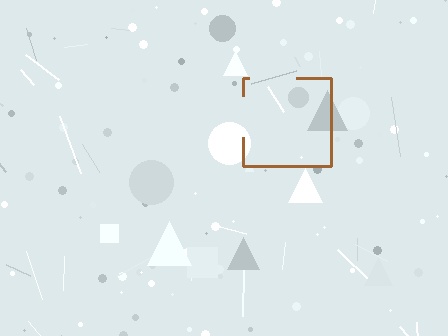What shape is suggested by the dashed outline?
The dashed outline suggests a square.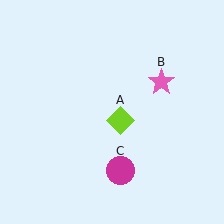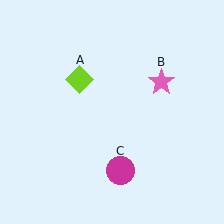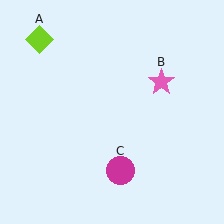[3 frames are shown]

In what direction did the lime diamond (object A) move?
The lime diamond (object A) moved up and to the left.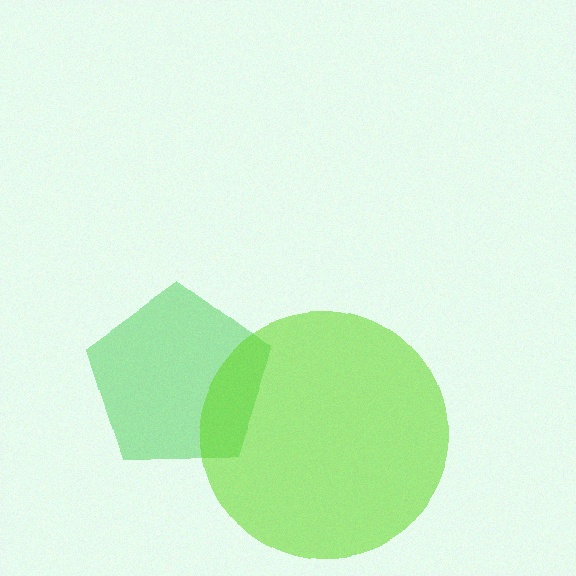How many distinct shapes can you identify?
There are 2 distinct shapes: a green pentagon, a lime circle.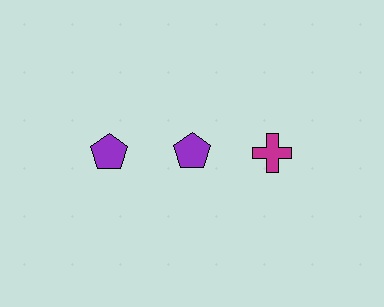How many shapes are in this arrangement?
There are 3 shapes arranged in a grid pattern.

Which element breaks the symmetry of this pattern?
The magenta cross in the top row, center column breaks the symmetry. All other shapes are purple pentagons.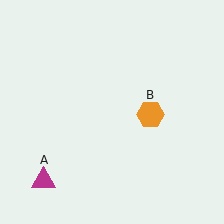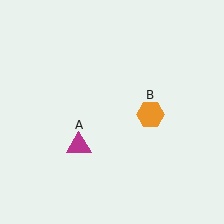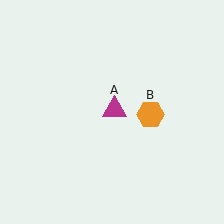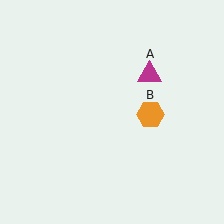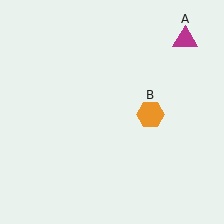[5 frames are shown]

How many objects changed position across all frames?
1 object changed position: magenta triangle (object A).